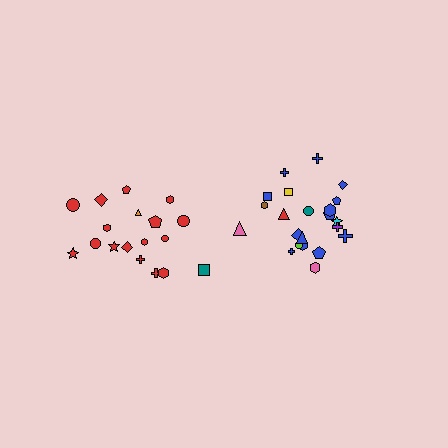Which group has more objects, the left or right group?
The right group.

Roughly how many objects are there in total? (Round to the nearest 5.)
Roughly 40 objects in total.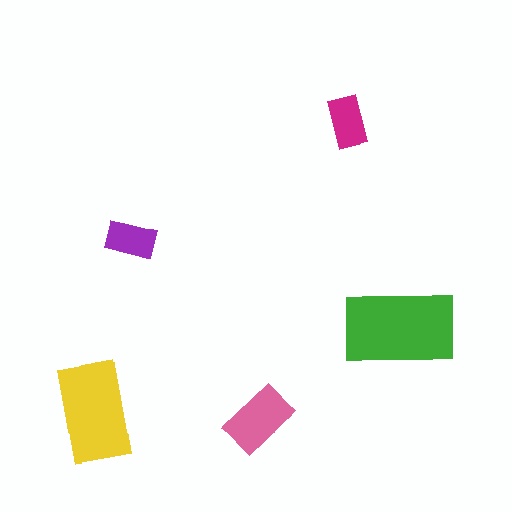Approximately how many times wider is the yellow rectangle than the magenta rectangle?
About 2 times wider.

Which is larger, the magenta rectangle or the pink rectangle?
The pink one.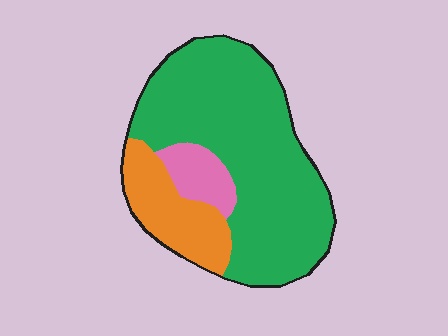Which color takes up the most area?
Green, at roughly 70%.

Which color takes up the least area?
Pink, at roughly 10%.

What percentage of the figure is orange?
Orange takes up about one fifth (1/5) of the figure.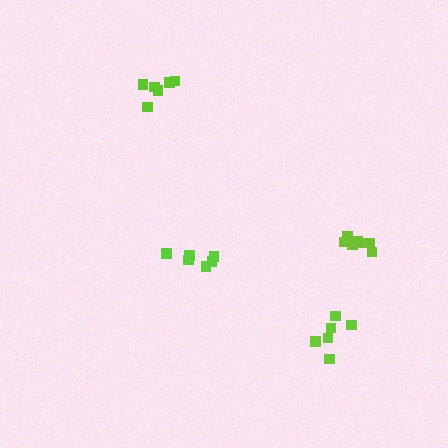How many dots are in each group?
Group 1: 7 dots, Group 2: 6 dots, Group 3: 6 dots, Group 4: 6 dots (25 total).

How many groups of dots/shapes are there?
There are 4 groups.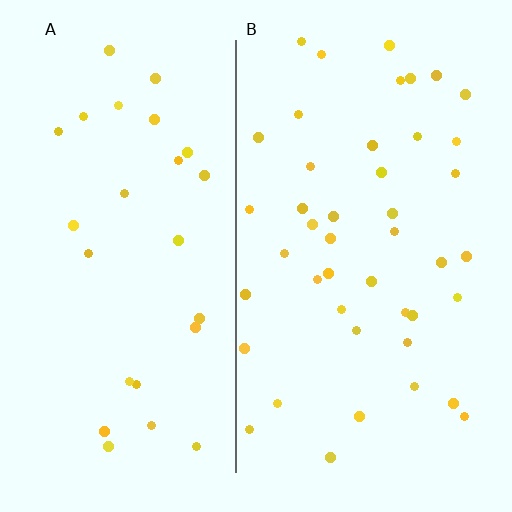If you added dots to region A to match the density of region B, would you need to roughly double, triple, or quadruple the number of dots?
Approximately double.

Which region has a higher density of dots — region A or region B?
B (the right).